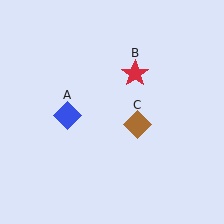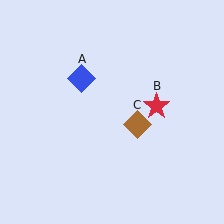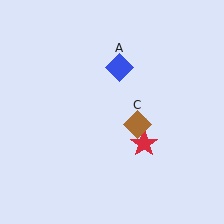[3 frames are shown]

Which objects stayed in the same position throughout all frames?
Brown diamond (object C) remained stationary.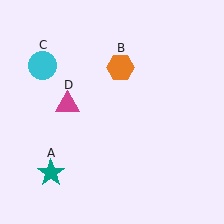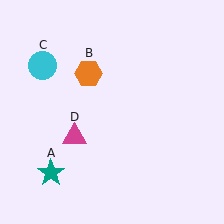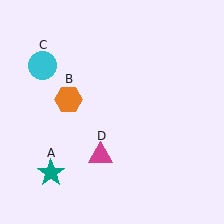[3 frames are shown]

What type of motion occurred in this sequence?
The orange hexagon (object B), magenta triangle (object D) rotated counterclockwise around the center of the scene.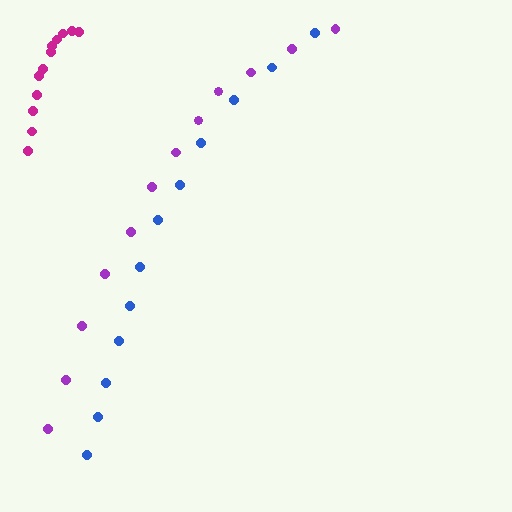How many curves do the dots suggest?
There are 3 distinct paths.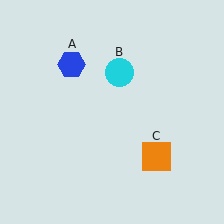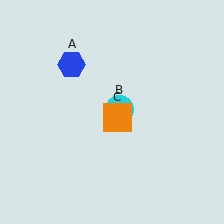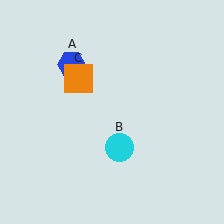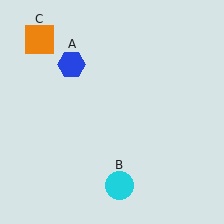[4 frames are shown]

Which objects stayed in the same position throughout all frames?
Blue hexagon (object A) remained stationary.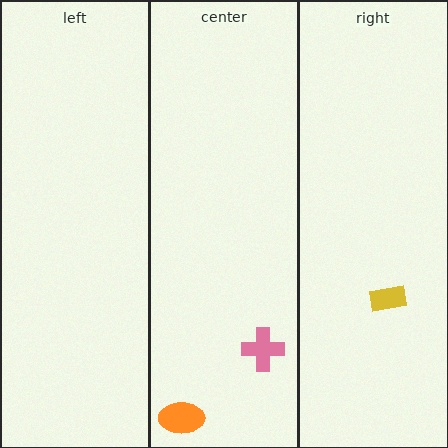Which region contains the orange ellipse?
The center region.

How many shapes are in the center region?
2.